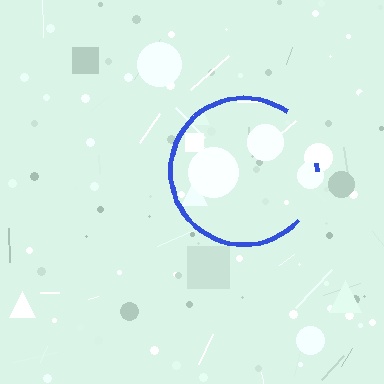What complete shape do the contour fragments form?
The contour fragments form a circle.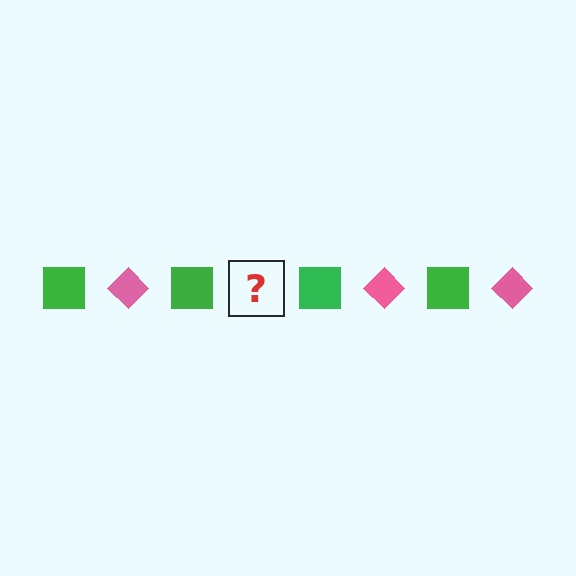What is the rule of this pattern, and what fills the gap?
The rule is that the pattern alternates between green square and pink diamond. The gap should be filled with a pink diamond.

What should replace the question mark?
The question mark should be replaced with a pink diamond.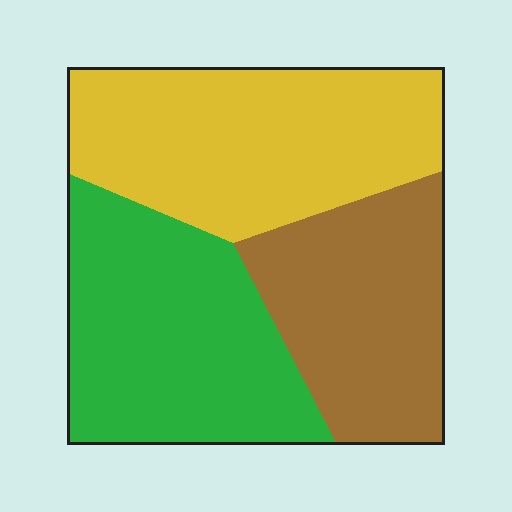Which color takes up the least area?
Brown, at roughly 30%.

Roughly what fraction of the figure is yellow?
Yellow takes up between a third and a half of the figure.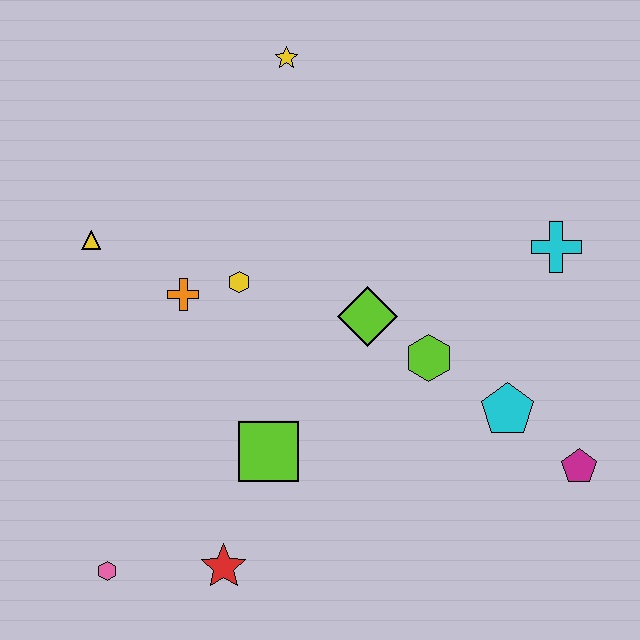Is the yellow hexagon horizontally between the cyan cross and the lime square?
No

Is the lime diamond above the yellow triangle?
No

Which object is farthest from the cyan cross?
The pink hexagon is farthest from the cyan cross.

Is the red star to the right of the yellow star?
No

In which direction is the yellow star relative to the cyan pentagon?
The yellow star is above the cyan pentagon.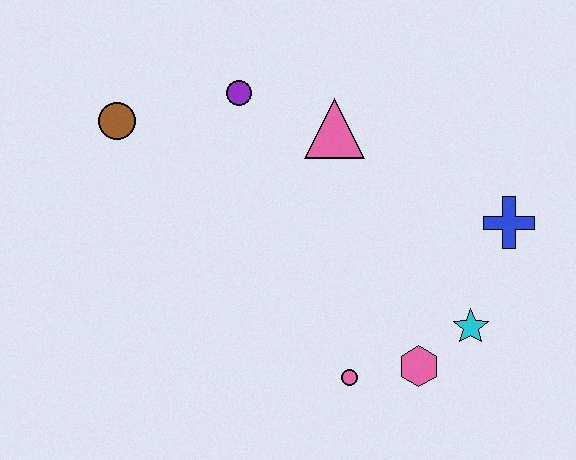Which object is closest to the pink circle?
The pink hexagon is closest to the pink circle.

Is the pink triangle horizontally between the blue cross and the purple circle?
Yes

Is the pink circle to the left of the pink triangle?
No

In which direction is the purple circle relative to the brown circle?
The purple circle is to the right of the brown circle.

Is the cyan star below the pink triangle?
Yes